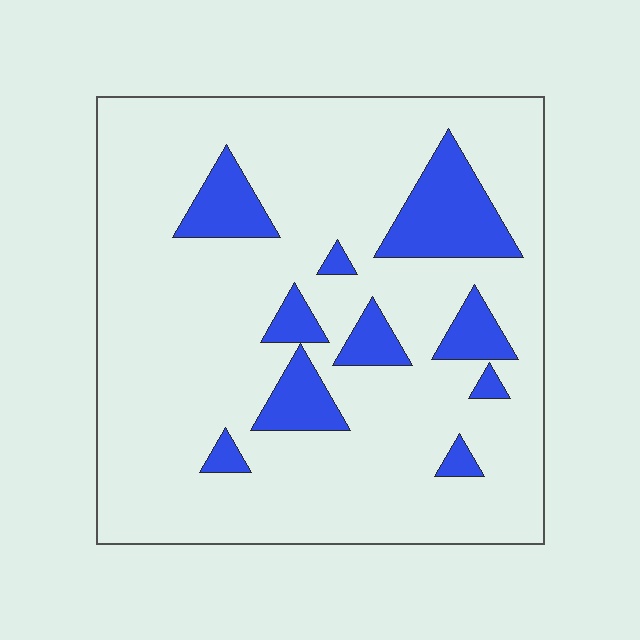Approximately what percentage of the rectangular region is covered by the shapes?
Approximately 15%.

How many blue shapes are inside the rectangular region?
10.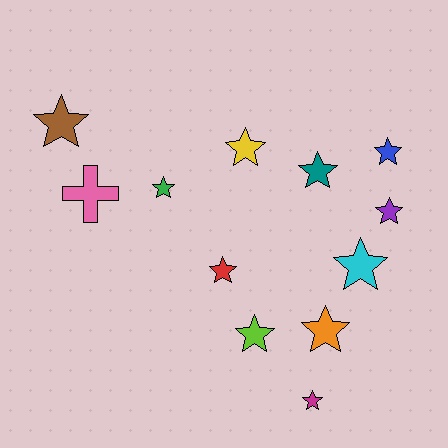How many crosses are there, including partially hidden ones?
There is 1 cross.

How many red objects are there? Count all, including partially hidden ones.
There is 1 red object.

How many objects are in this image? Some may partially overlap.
There are 12 objects.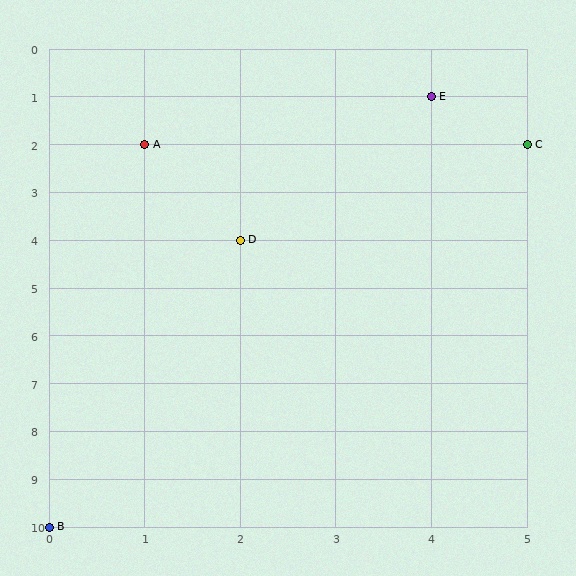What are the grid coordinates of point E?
Point E is at grid coordinates (4, 1).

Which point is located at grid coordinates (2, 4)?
Point D is at (2, 4).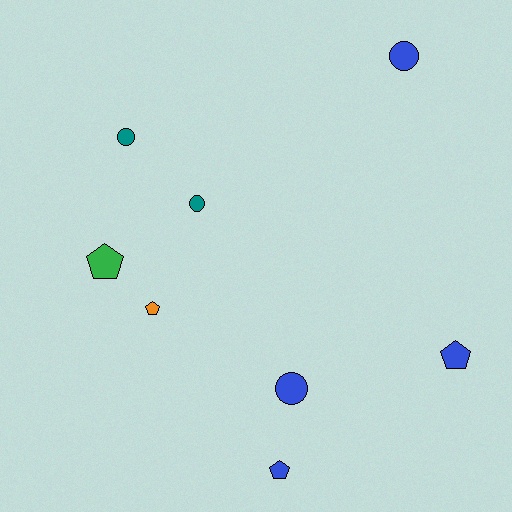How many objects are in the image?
There are 8 objects.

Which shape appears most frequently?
Circle, with 4 objects.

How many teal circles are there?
There are 2 teal circles.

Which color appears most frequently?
Blue, with 4 objects.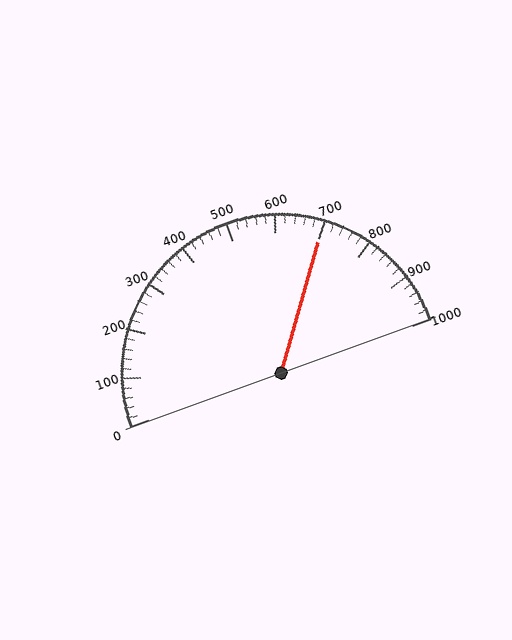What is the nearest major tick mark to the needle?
The nearest major tick mark is 700.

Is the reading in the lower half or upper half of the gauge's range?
The reading is in the upper half of the range (0 to 1000).